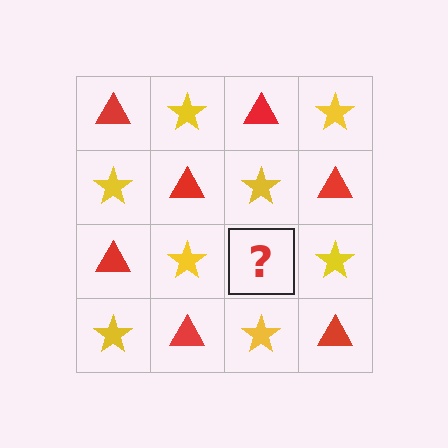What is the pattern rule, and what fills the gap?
The rule is that it alternates red triangle and yellow star in a checkerboard pattern. The gap should be filled with a red triangle.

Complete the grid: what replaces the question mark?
The question mark should be replaced with a red triangle.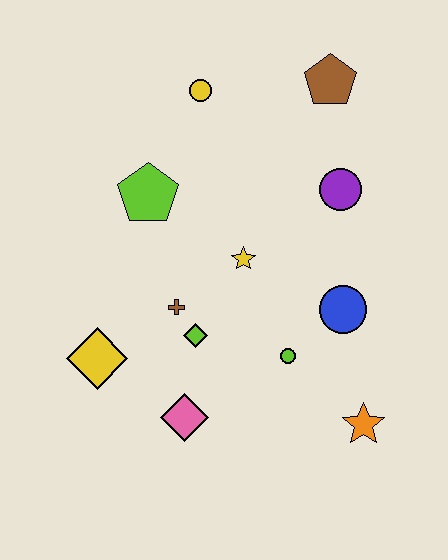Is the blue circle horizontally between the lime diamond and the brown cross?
No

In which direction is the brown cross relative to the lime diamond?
The brown cross is above the lime diamond.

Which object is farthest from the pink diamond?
The brown pentagon is farthest from the pink diamond.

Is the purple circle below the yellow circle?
Yes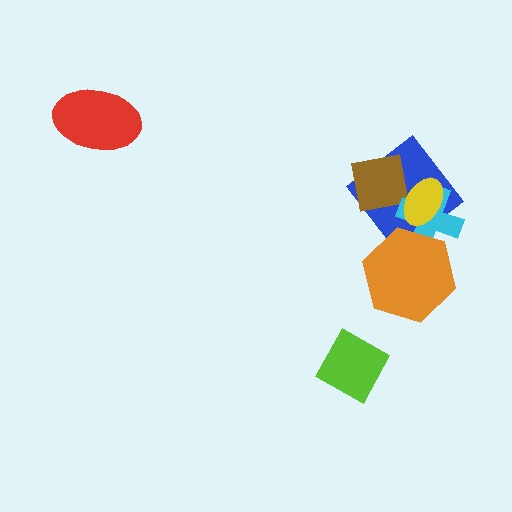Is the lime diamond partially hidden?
No, no other shape covers it.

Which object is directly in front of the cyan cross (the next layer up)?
The orange hexagon is directly in front of the cyan cross.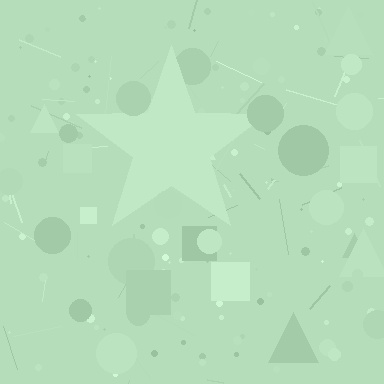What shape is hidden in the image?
A star is hidden in the image.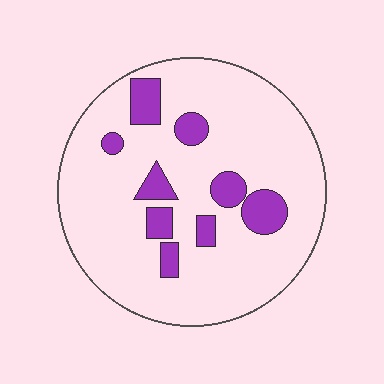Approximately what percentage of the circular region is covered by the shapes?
Approximately 15%.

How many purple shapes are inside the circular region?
9.